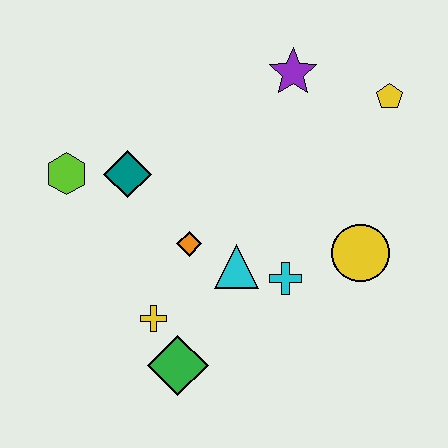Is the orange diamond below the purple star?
Yes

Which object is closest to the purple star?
The yellow pentagon is closest to the purple star.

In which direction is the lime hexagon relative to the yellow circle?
The lime hexagon is to the left of the yellow circle.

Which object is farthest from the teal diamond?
The yellow pentagon is farthest from the teal diamond.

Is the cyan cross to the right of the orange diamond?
Yes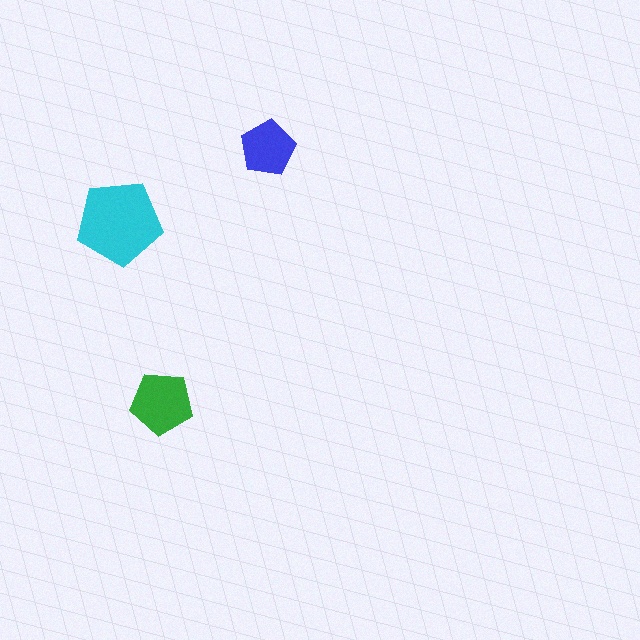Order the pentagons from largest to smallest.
the cyan one, the green one, the blue one.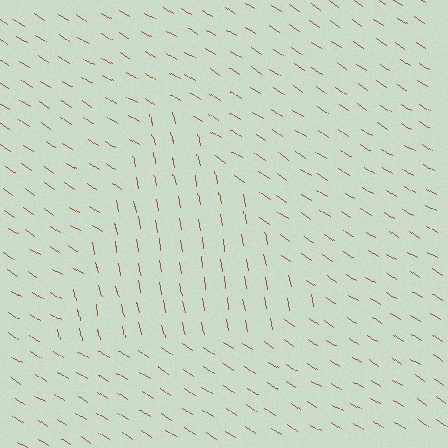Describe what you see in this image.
The image is filled with small brown line segments. A triangle region in the image has lines oriented differently from the surrounding lines, creating a visible texture boundary.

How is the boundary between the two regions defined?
The boundary is defined purely by a change in line orientation (approximately 45 degrees difference). All lines are the same color and thickness.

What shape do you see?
I see a triangle.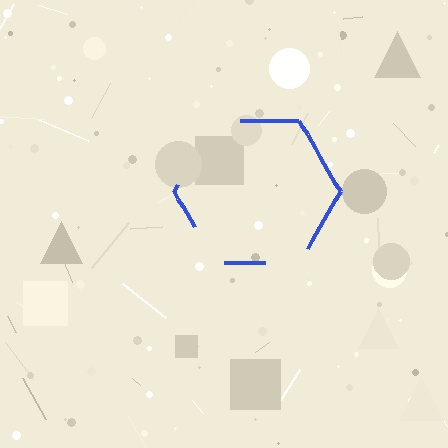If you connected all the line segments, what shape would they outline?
They would outline a hexagon.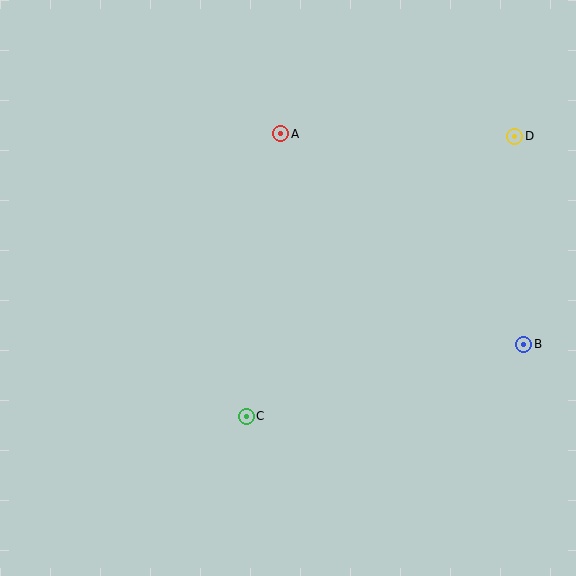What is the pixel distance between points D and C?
The distance between D and C is 388 pixels.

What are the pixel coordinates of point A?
Point A is at (281, 134).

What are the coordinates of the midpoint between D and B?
The midpoint between D and B is at (519, 240).